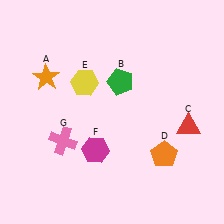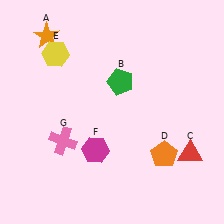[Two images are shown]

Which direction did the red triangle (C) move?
The red triangle (C) moved down.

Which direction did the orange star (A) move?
The orange star (A) moved up.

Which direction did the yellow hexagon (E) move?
The yellow hexagon (E) moved left.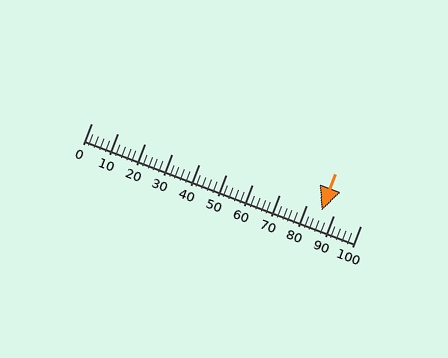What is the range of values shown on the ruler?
The ruler shows values from 0 to 100.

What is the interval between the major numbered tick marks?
The major tick marks are spaced 10 units apart.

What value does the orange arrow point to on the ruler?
The orange arrow points to approximately 86.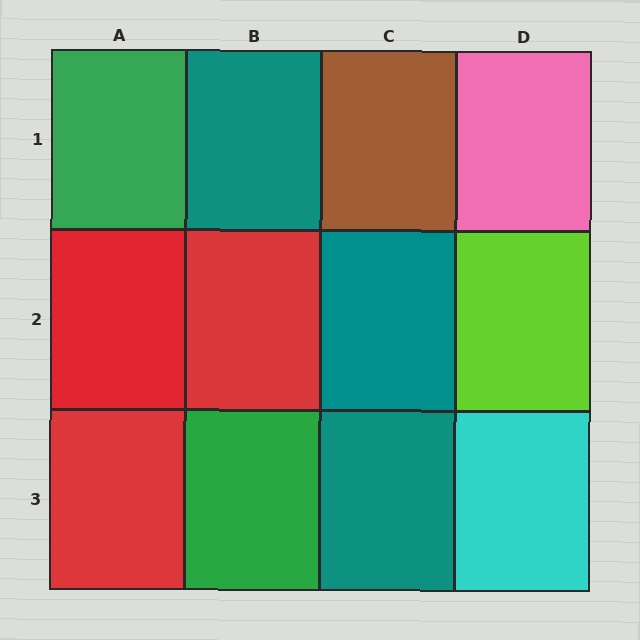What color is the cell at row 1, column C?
Brown.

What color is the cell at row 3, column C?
Teal.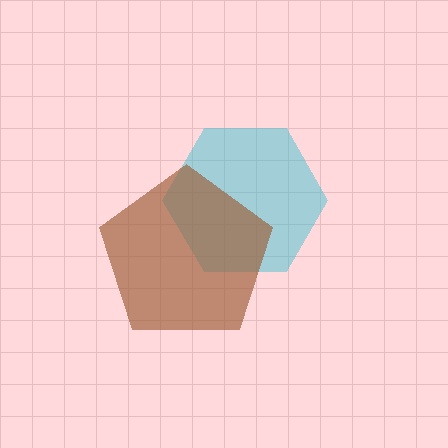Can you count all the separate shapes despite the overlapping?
Yes, there are 2 separate shapes.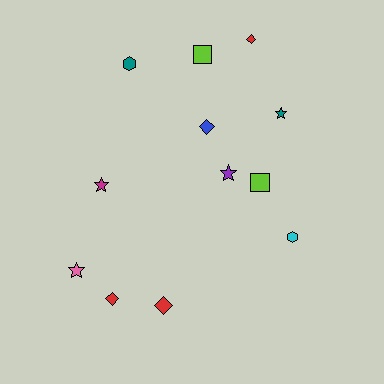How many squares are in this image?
There are 2 squares.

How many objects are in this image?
There are 12 objects.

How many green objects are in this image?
There are no green objects.